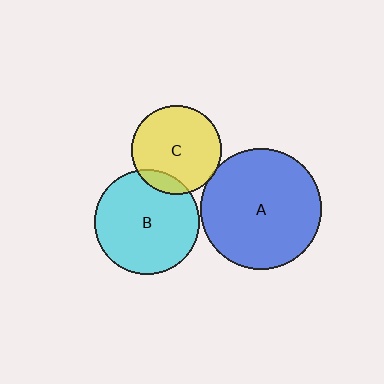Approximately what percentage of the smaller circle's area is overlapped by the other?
Approximately 10%.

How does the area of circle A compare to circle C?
Approximately 1.8 times.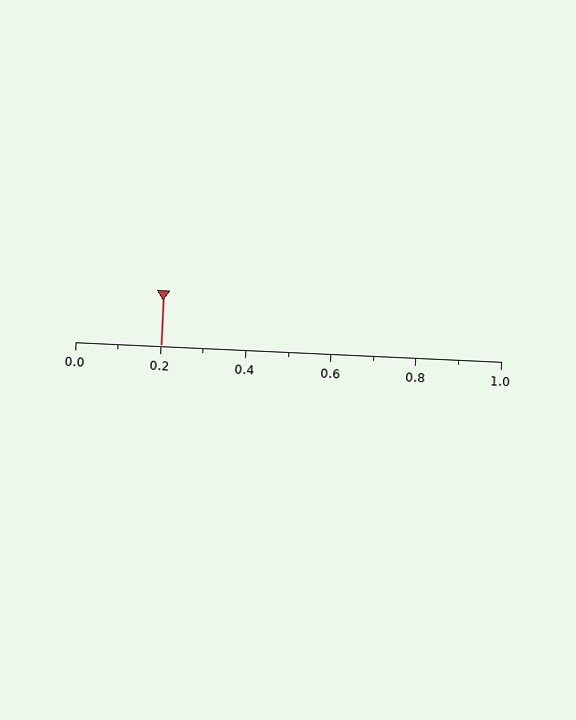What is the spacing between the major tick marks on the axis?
The major ticks are spaced 0.2 apart.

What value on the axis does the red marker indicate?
The marker indicates approximately 0.2.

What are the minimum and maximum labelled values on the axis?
The axis runs from 0.0 to 1.0.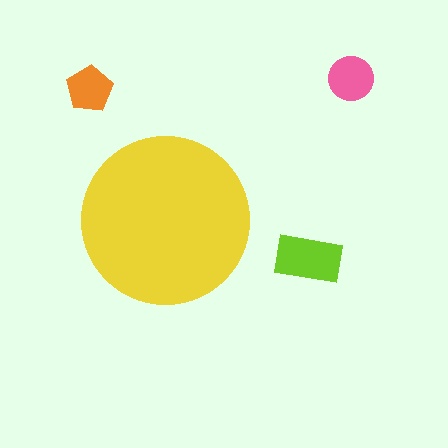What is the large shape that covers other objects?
A yellow circle.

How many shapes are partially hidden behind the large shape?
0 shapes are partially hidden.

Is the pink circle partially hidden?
No, the pink circle is fully visible.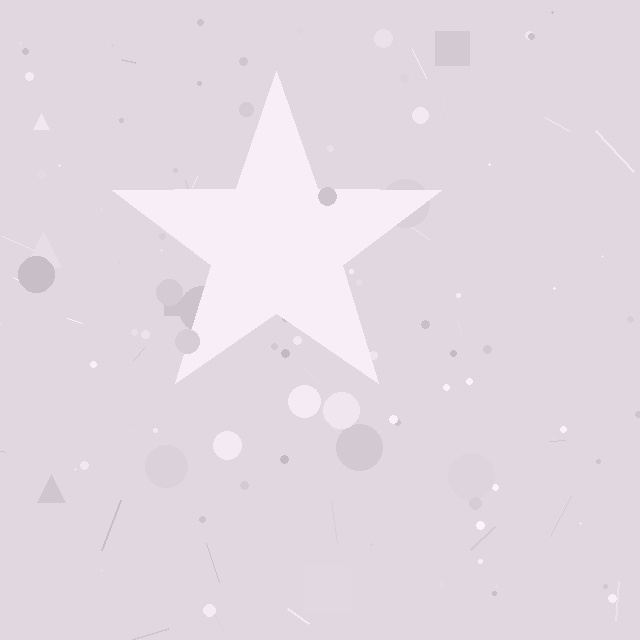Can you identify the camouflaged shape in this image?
The camouflaged shape is a star.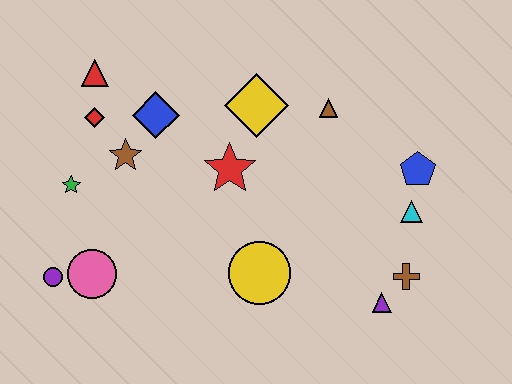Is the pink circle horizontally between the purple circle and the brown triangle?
Yes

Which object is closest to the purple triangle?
The brown cross is closest to the purple triangle.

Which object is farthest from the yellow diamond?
The purple circle is farthest from the yellow diamond.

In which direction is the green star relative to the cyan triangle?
The green star is to the left of the cyan triangle.